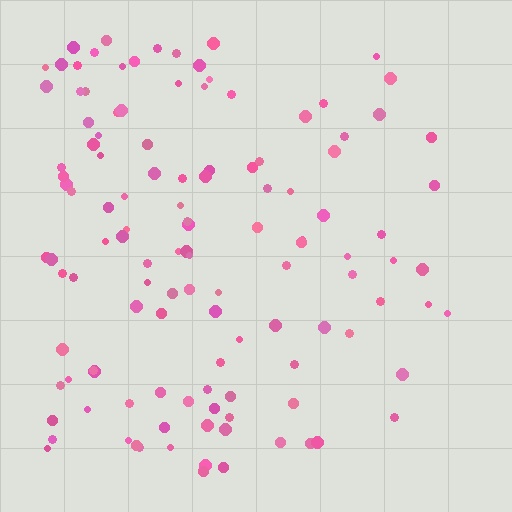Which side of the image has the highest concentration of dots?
The left.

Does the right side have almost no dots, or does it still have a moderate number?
Still a moderate number, just noticeably fewer than the left.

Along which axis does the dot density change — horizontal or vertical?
Horizontal.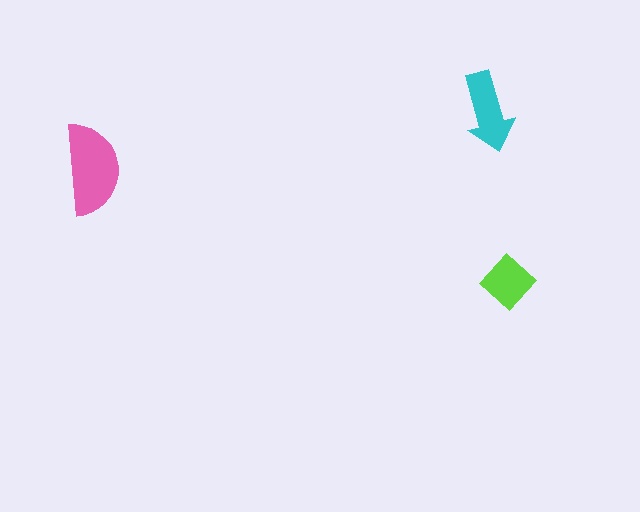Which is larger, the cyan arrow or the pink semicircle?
The pink semicircle.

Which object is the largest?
The pink semicircle.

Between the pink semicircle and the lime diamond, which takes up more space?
The pink semicircle.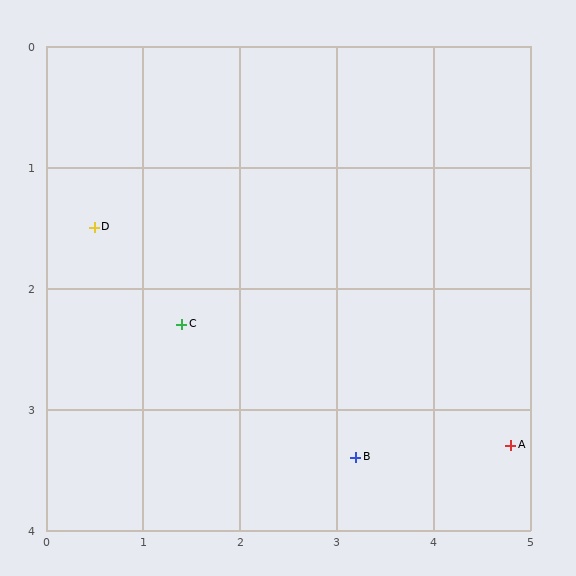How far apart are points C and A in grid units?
Points C and A are about 3.5 grid units apart.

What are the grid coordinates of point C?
Point C is at approximately (1.4, 2.3).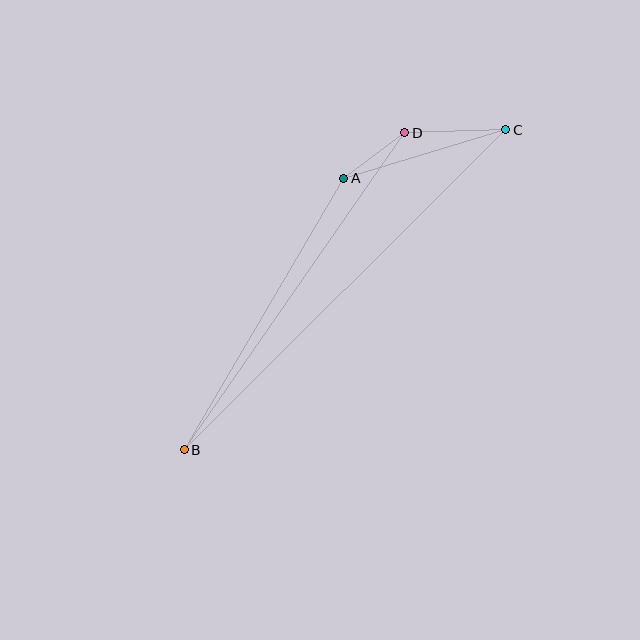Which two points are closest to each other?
Points A and D are closest to each other.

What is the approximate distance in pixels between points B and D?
The distance between B and D is approximately 386 pixels.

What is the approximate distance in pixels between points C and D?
The distance between C and D is approximately 101 pixels.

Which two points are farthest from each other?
Points B and C are farthest from each other.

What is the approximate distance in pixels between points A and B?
The distance between A and B is approximately 315 pixels.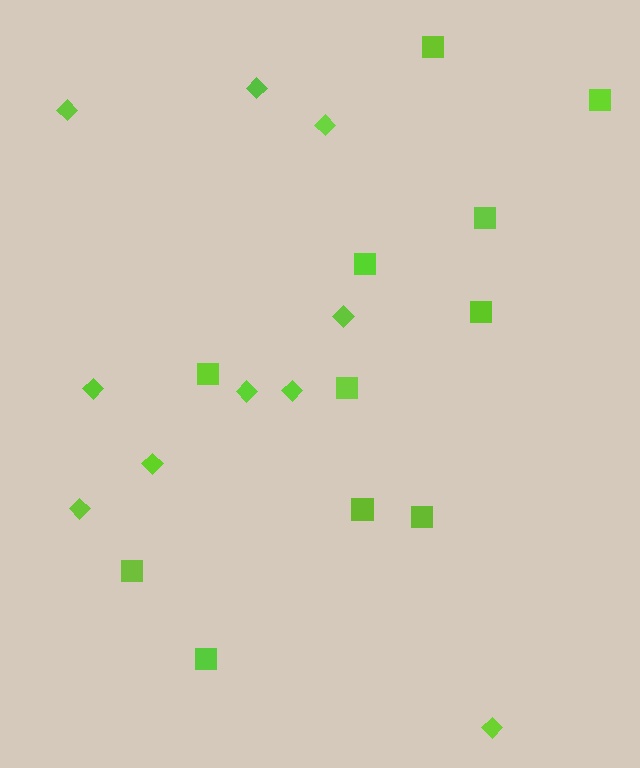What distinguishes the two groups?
There are 2 groups: one group of squares (11) and one group of diamonds (10).